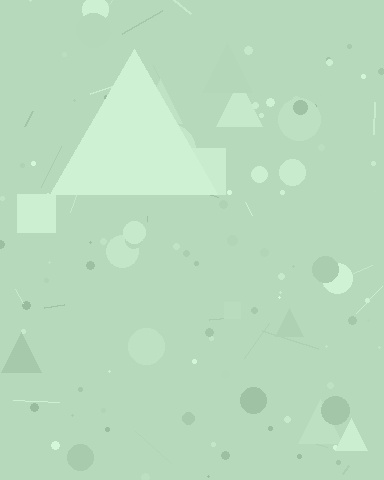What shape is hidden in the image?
A triangle is hidden in the image.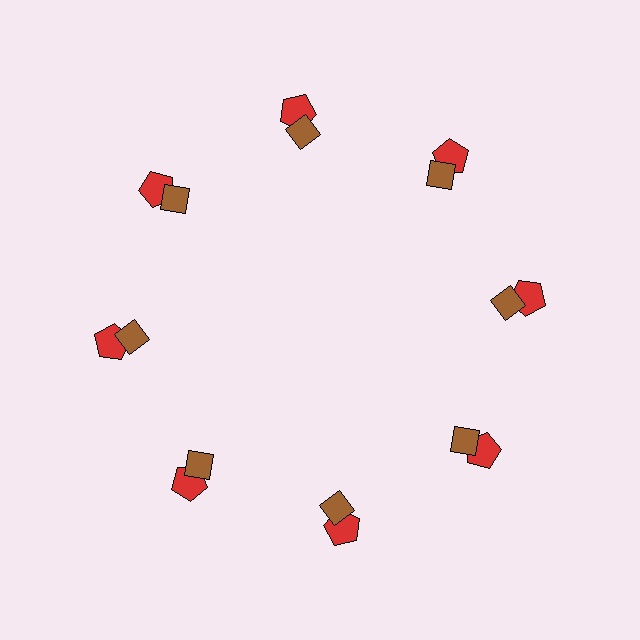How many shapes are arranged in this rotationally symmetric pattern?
There are 16 shapes, arranged in 8 groups of 2.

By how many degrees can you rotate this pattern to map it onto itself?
The pattern maps onto itself every 45 degrees of rotation.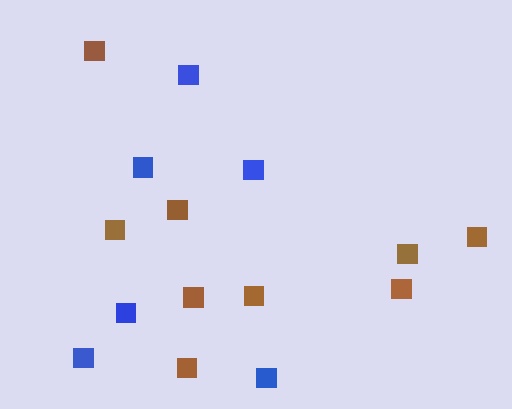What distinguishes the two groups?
There are 2 groups: one group of brown squares (9) and one group of blue squares (6).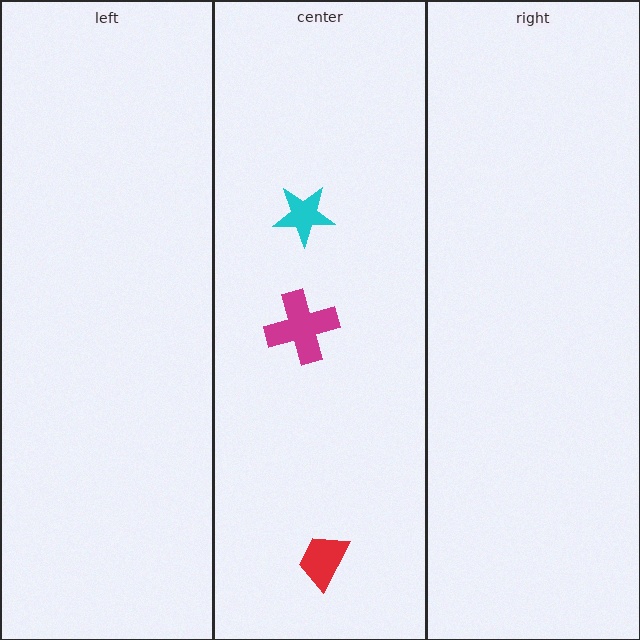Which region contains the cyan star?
The center region.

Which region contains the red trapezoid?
The center region.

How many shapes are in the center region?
3.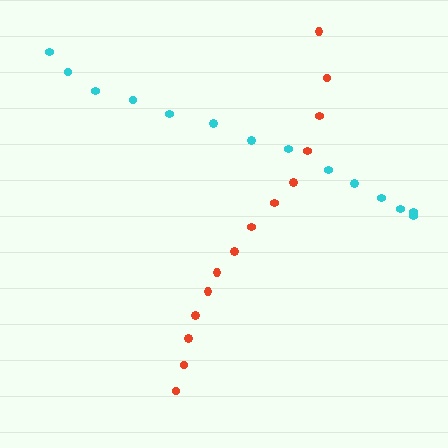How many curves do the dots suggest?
There are 2 distinct paths.